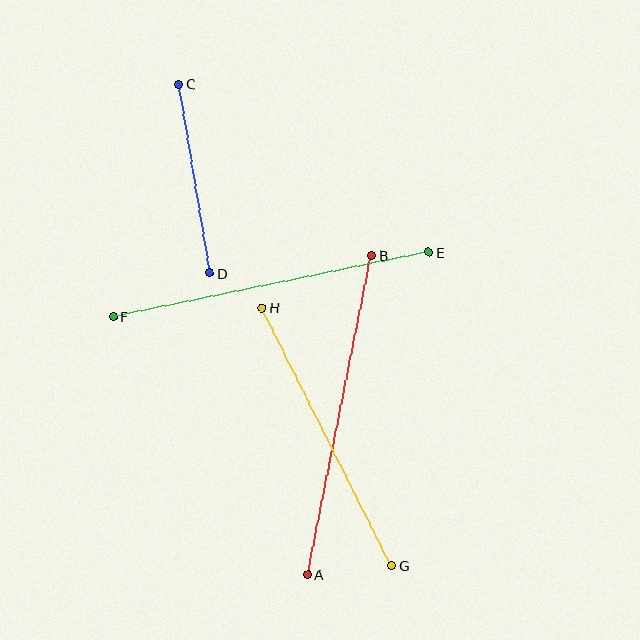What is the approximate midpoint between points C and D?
The midpoint is at approximately (194, 179) pixels.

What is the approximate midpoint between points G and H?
The midpoint is at approximately (327, 437) pixels.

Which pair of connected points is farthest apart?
Points A and B are farthest apart.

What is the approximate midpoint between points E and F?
The midpoint is at approximately (271, 284) pixels.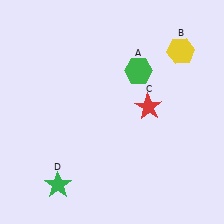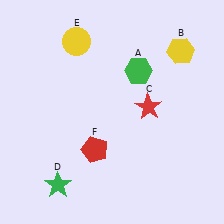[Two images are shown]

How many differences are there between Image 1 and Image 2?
There are 2 differences between the two images.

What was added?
A yellow circle (E), a red pentagon (F) were added in Image 2.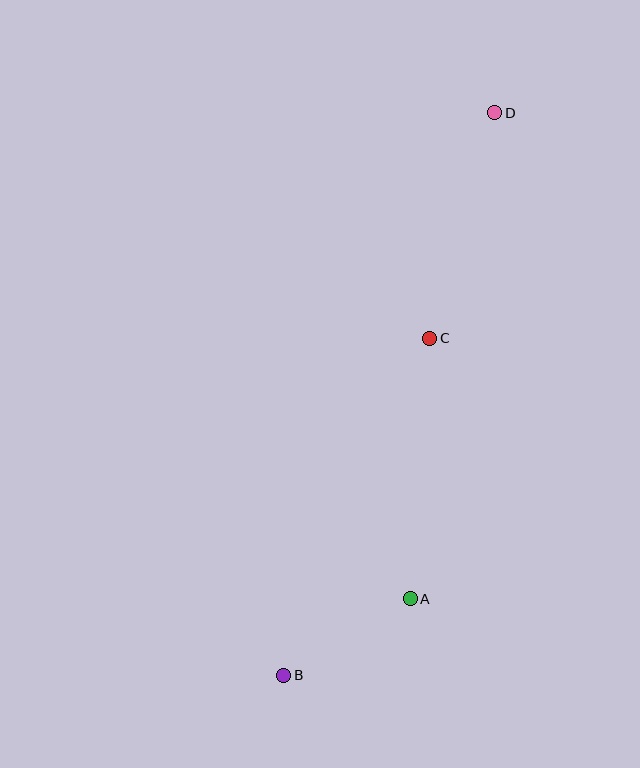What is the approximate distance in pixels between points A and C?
The distance between A and C is approximately 261 pixels.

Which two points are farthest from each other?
Points B and D are farthest from each other.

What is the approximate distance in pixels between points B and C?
The distance between B and C is approximately 367 pixels.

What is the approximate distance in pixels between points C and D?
The distance between C and D is approximately 235 pixels.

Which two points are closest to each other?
Points A and B are closest to each other.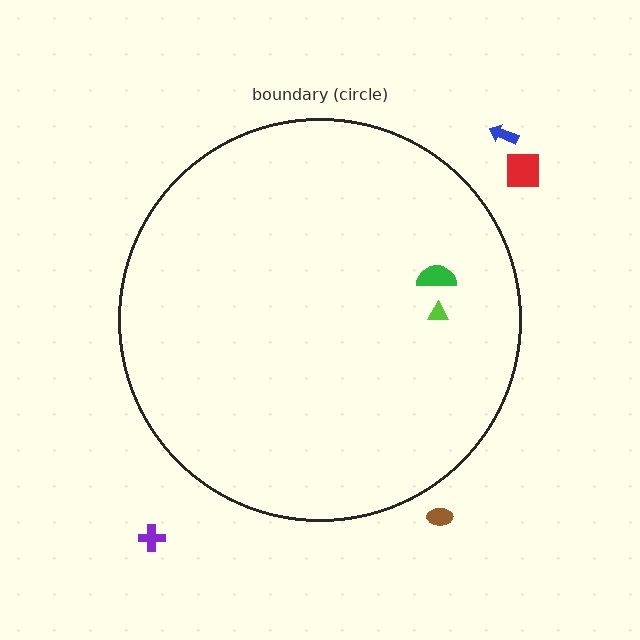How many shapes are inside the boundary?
2 inside, 4 outside.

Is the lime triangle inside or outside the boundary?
Inside.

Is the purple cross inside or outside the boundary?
Outside.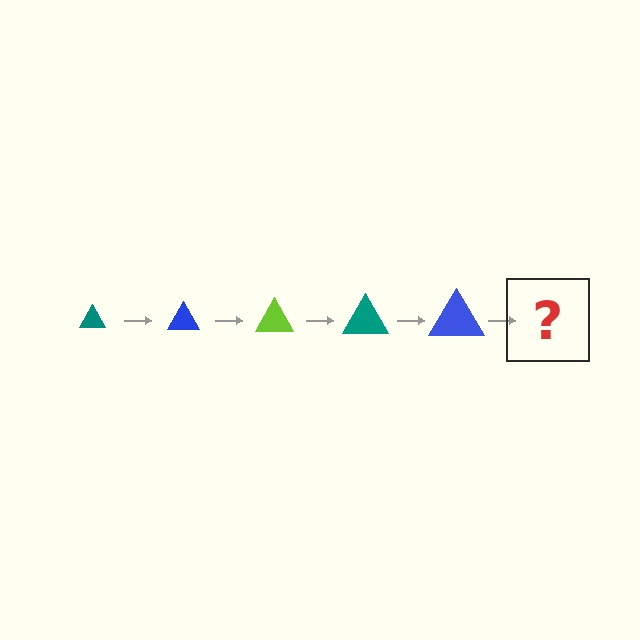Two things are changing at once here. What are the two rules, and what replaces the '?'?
The two rules are that the triangle grows larger each step and the color cycles through teal, blue, and lime. The '?' should be a lime triangle, larger than the previous one.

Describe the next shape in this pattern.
It should be a lime triangle, larger than the previous one.